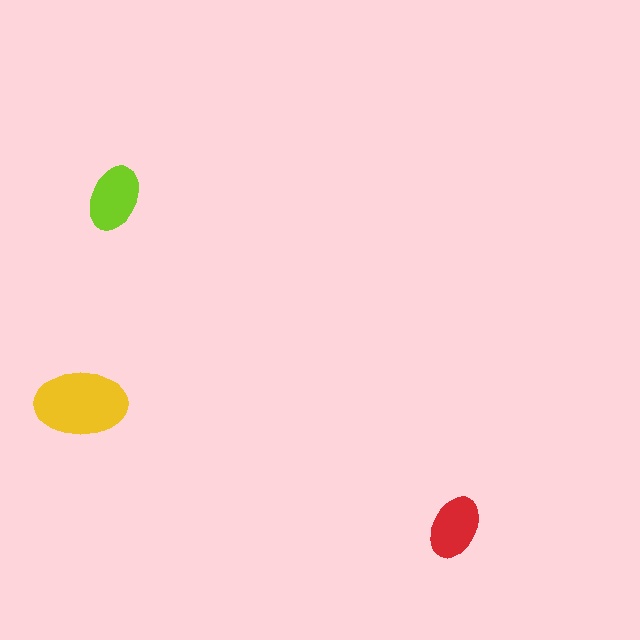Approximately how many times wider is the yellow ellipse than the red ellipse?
About 1.5 times wider.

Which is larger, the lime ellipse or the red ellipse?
The lime one.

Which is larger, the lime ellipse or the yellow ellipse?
The yellow one.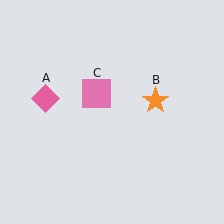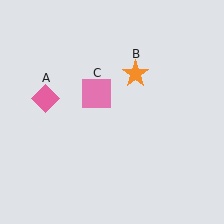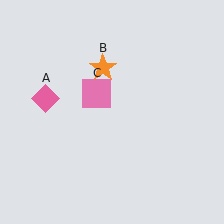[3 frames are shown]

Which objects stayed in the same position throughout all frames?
Pink diamond (object A) and pink square (object C) remained stationary.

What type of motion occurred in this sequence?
The orange star (object B) rotated counterclockwise around the center of the scene.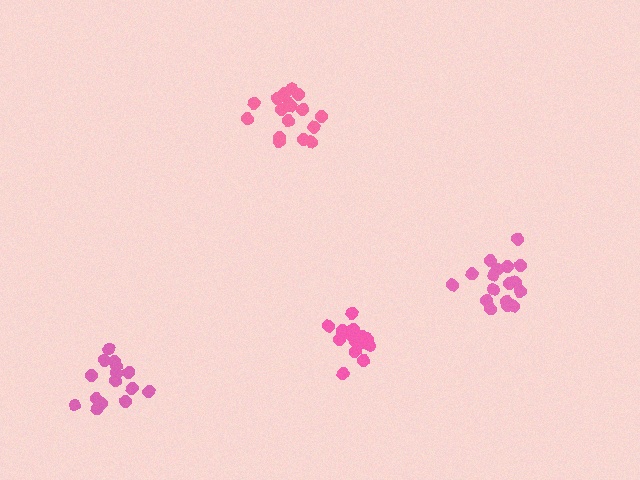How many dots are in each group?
Group 1: 18 dots, Group 2: 17 dots, Group 3: 15 dots, Group 4: 17 dots (67 total).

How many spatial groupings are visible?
There are 4 spatial groupings.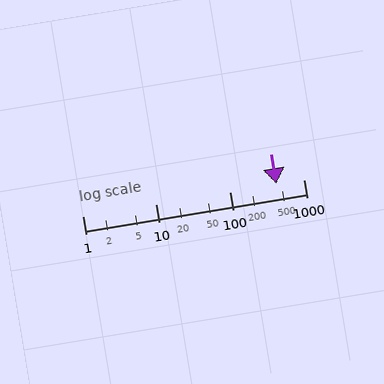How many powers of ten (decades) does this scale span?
The scale spans 3 decades, from 1 to 1000.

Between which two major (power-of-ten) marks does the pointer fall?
The pointer is between 100 and 1000.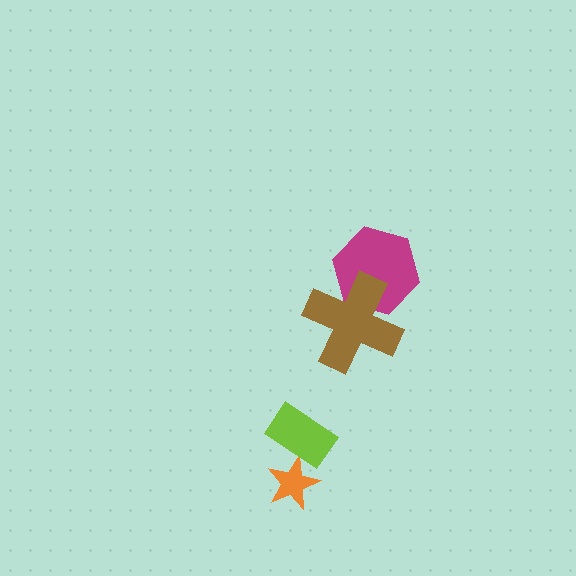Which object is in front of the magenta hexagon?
The brown cross is in front of the magenta hexagon.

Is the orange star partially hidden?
Yes, it is partially covered by another shape.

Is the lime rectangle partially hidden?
No, no other shape covers it.